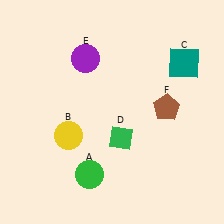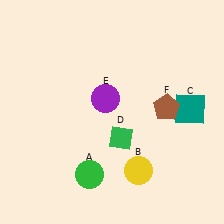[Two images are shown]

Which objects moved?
The objects that moved are: the yellow circle (B), the teal square (C), the purple circle (E).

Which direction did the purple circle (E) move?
The purple circle (E) moved down.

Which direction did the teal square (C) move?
The teal square (C) moved down.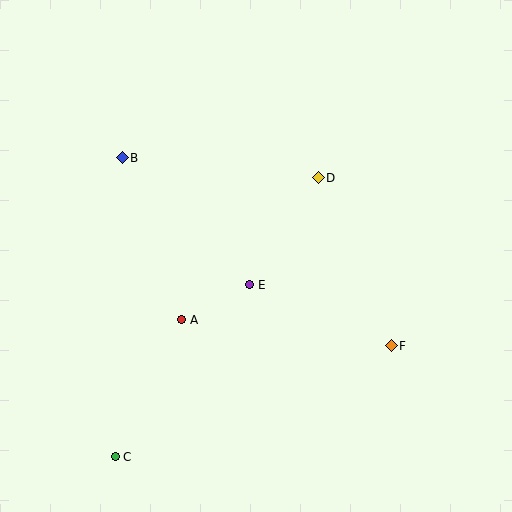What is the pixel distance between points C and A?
The distance between C and A is 152 pixels.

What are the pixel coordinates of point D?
Point D is at (318, 178).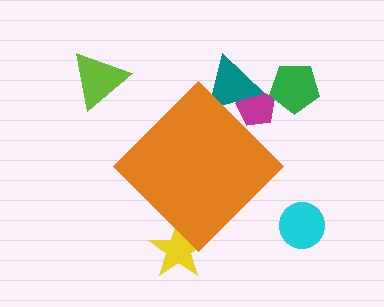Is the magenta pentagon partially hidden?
Yes, the magenta pentagon is partially hidden behind the orange diamond.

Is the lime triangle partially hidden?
No, the lime triangle is fully visible.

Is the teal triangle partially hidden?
Yes, the teal triangle is partially hidden behind the orange diamond.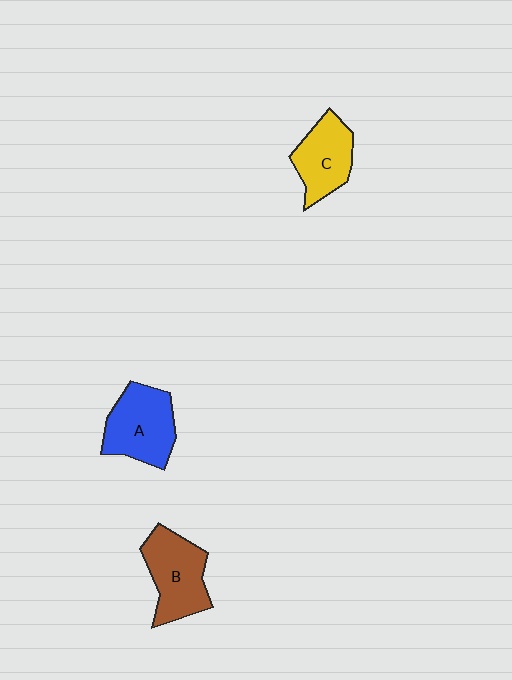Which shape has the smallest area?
Shape C (yellow).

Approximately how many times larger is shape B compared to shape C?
Approximately 1.2 times.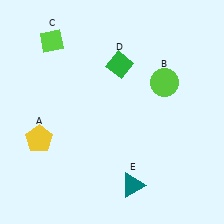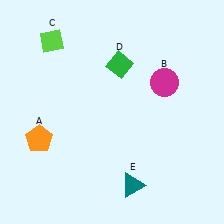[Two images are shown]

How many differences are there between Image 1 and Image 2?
There are 2 differences between the two images.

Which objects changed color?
A changed from yellow to orange. B changed from lime to magenta.